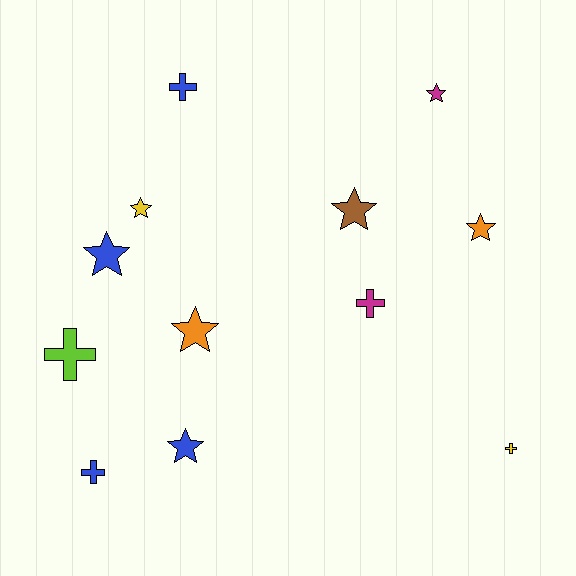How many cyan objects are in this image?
There are no cyan objects.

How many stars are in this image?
There are 7 stars.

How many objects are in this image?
There are 12 objects.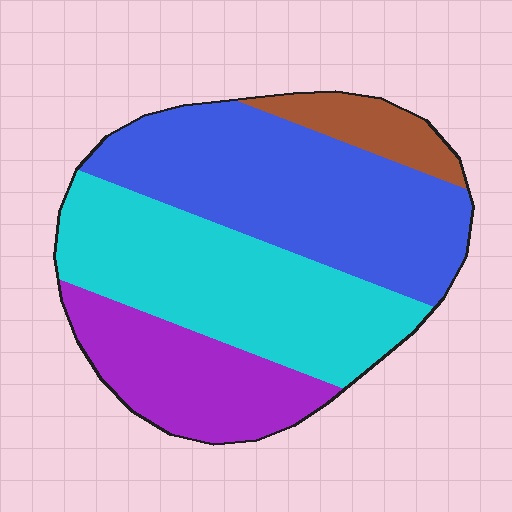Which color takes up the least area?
Brown, at roughly 10%.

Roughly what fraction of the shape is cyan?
Cyan covers around 35% of the shape.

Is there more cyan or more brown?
Cyan.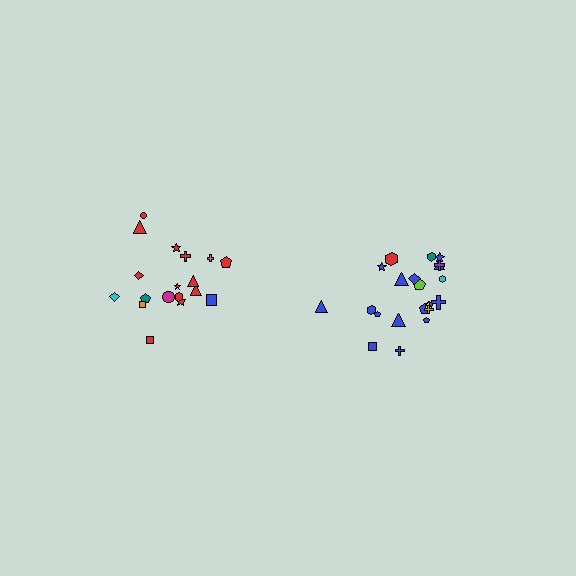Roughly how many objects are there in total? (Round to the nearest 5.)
Roughly 40 objects in total.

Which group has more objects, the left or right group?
The right group.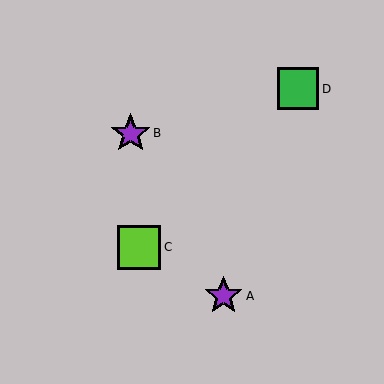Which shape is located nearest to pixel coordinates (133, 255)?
The lime square (labeled C) at (139, 247) is nearest to that location.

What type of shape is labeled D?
Shape D is a green square.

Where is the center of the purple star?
The center of the purple star is at (131, 133).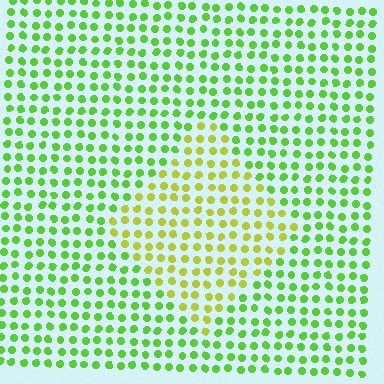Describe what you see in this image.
The image is filled with small lime elements in a uniform arrangement. A diamond-shaped region is visible where the elements are tinted to a slightly different hue, forming a subtle color boundary.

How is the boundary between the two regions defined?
The boundary is defined purely by a slight shift in hue (about 37 degrees). Spacing, size, and orientation are identical on both sides.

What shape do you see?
I see a diamond.